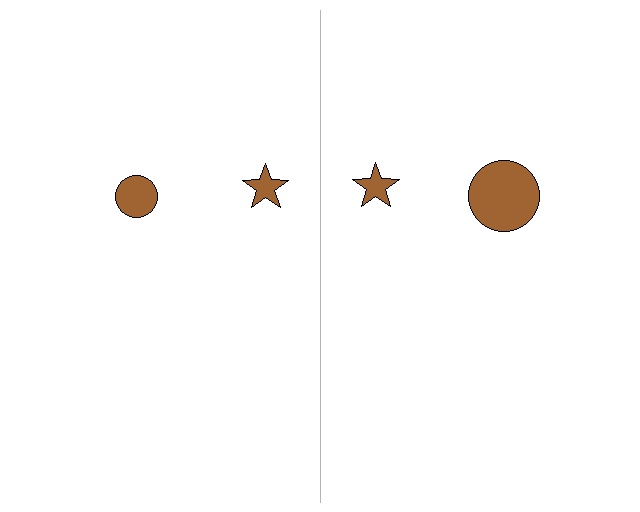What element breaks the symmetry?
The brown circle on the right side has a different size than its mirror counterpart.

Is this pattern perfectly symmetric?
No, the pattern is not perfectly symmetric. The brown circle on the right side has a different size than its mirror counterpart.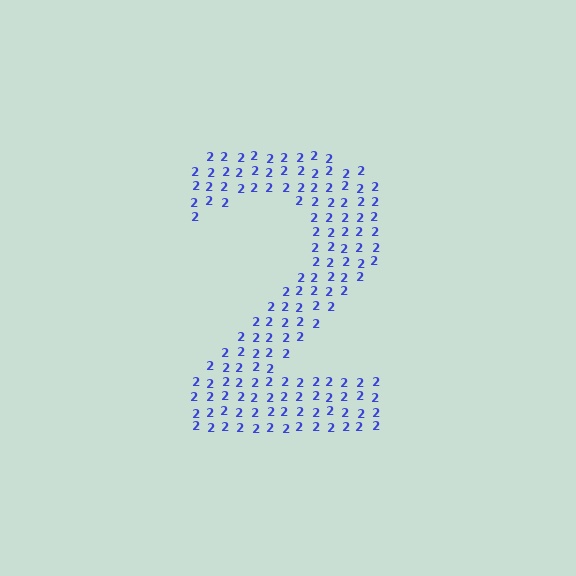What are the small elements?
The small elements are digit 2's.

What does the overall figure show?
The overall figure shows the digit 2.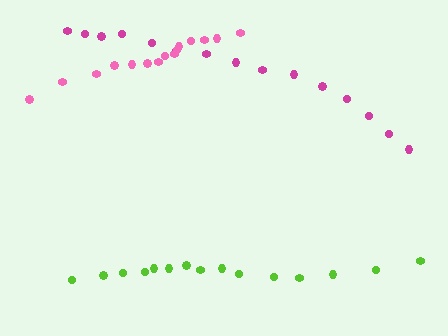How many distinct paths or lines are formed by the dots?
There are 3 distinct paths.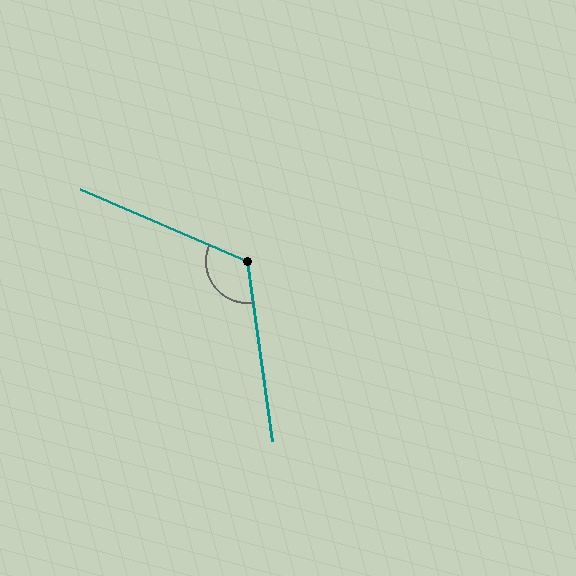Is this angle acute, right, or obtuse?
It is obtuse.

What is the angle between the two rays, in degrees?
Approximately 121 degrees.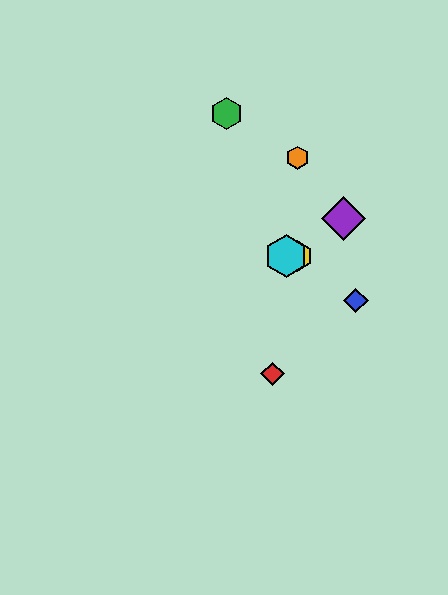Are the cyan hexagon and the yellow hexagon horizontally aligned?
Yes, both are at y≈256.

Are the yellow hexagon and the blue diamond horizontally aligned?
No, the yellow hexagon is at y≈256 and the blue diamond is at y≈300.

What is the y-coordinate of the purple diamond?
The purple diamond is at y≈219.